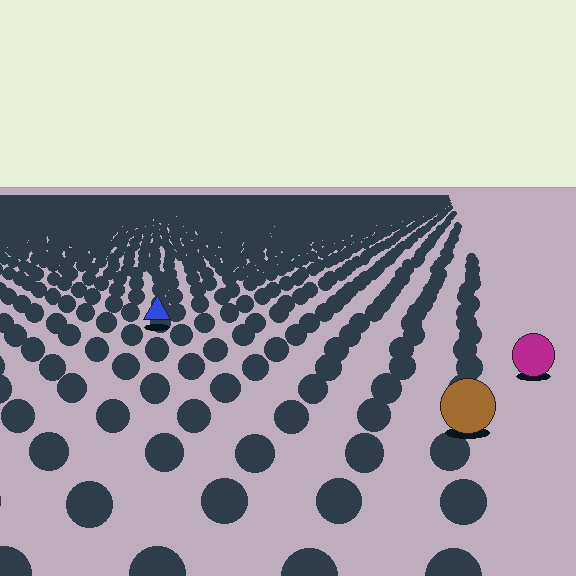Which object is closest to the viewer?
The brown circle is closest. The texture marks near it are larger and more spread out.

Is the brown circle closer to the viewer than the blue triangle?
Yes. The brown circle is closer — you can tell from the texture gradient: the ground texture is coarser near it.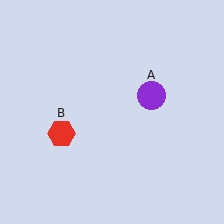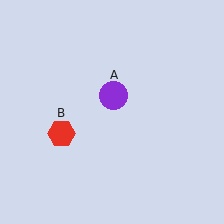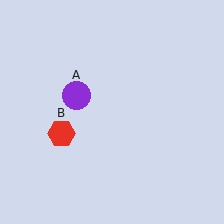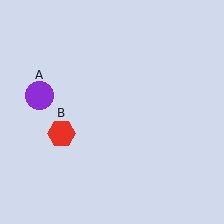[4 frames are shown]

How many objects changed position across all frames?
1 object changed position: purple circle (object A).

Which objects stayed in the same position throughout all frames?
Red hexagon (object B) remained stationary.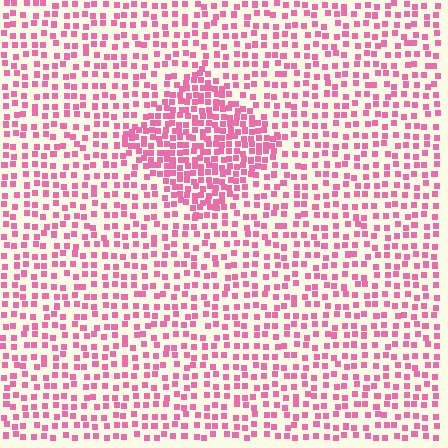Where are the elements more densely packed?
The elements are more densely packed inside the diamond boundary.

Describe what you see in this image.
The image contains small pink elements arranged at two different densities. A diamond-shaped region is visible where the elements are more densely packed than the surrounding area.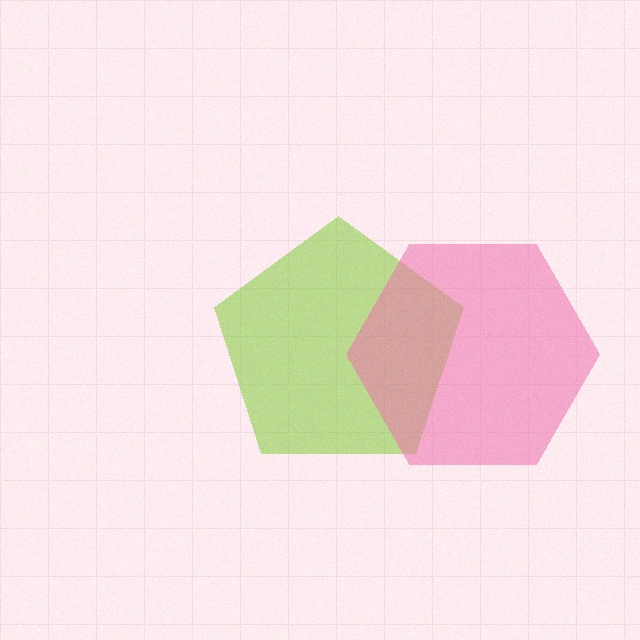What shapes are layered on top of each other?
The layered shapes are: a lime pentagon, a pink hexagon.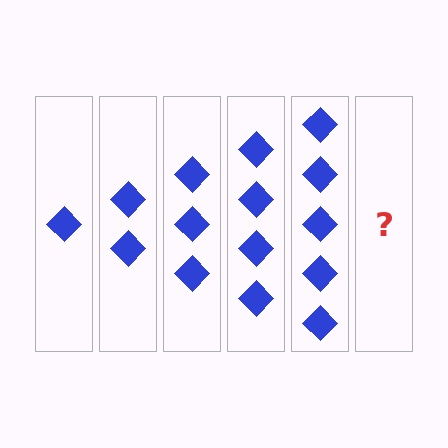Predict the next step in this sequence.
The next step is 6 diamonds.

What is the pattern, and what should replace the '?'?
The pattern is that each step adds one more diamond. The '?' should be 6 diamonds.